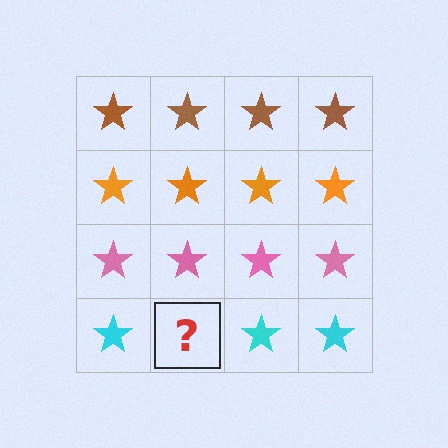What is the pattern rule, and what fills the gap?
The rule is that each row has a consistent color. The gap should be filled with a cyan star.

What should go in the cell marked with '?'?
The missing cell should contain a cyan star.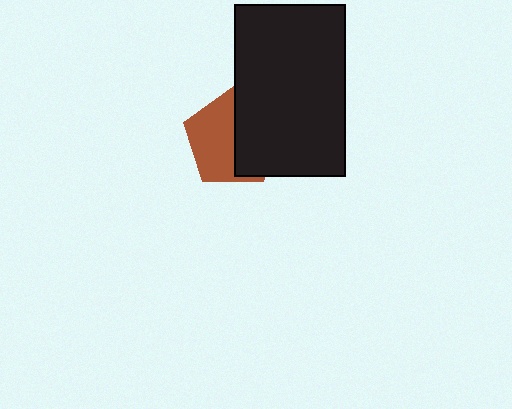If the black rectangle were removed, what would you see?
You would see the complete brown pentagon.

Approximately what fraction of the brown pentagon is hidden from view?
Roughly 48% of the brown pentagon is hidden behind the black rectangle.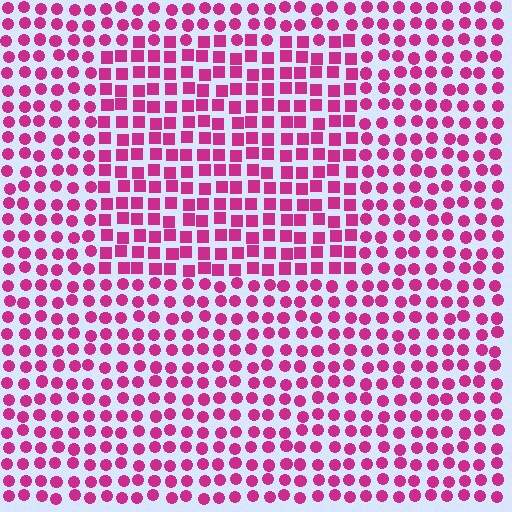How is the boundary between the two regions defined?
The boundary is defined by a change in element shape: squares inside vs. circles outside. All elements share the same color and spacing.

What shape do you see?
I see a rectangle.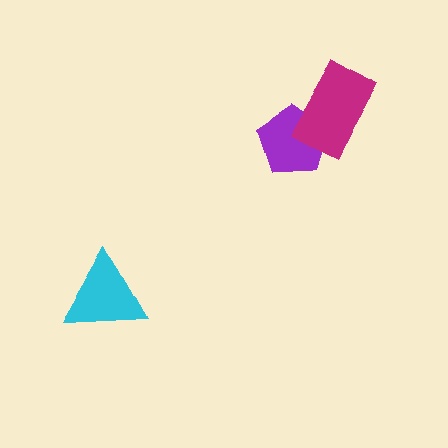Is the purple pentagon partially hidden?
Yes, it is partially covered by another shape.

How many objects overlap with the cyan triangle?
0 objects overlap with the cyan triangle.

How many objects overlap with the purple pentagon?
1 object overlaps with the purple pentagon.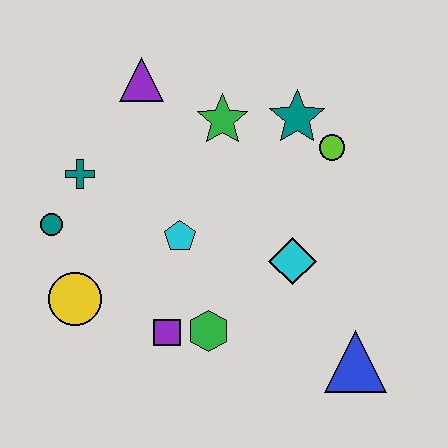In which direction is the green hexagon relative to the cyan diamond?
The green hexagon is to the left of the cyan diamond.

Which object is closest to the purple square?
The green hexagon is closest to the purple square.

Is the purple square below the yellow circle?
Yes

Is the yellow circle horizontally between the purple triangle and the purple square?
No